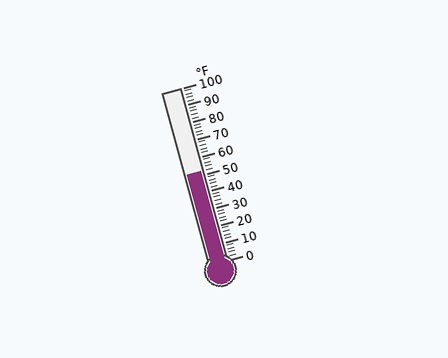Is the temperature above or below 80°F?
The temperature is below 80°F.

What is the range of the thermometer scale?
The thermometer scale ranges from 0°F to 100°F.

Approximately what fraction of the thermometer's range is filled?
The thermometer is filled to approximately 50% of its range.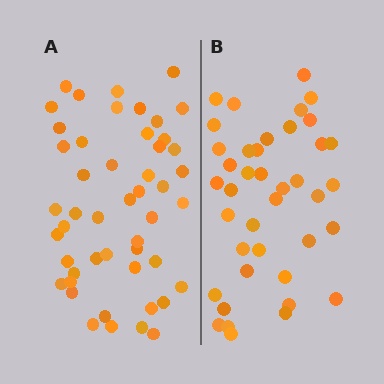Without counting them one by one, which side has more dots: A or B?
Region A (the left region) has more dots.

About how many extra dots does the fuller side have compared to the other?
Region A has roughly 8 or so more dots than region B.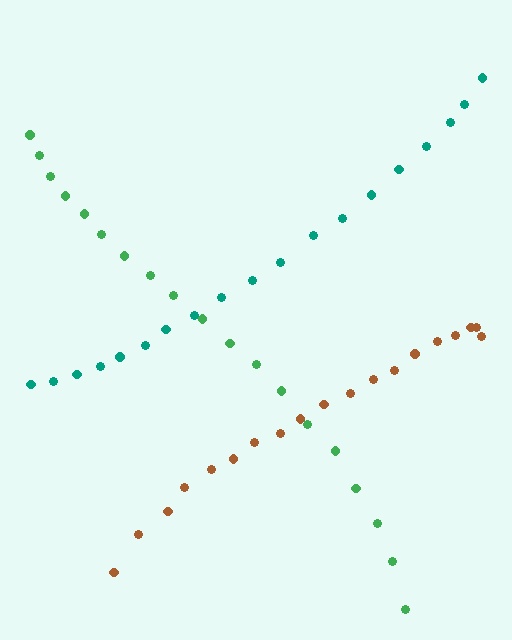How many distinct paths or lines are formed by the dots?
There are 3 distinct paths.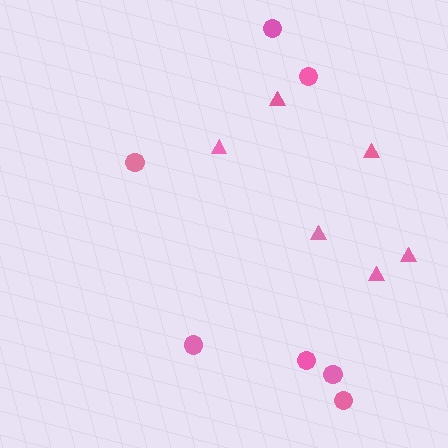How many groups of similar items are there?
There are 2 groups: one group of circles (7) and one group of triangles (6).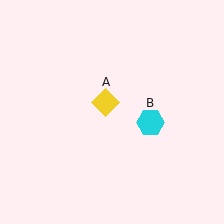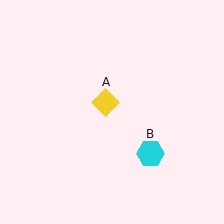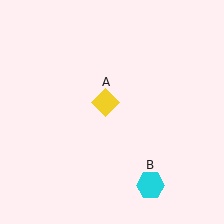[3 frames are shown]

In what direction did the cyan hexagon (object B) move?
The cyan hexagon (object B) moved down.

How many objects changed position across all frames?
1 object changed position: cyan hexagon (object B).